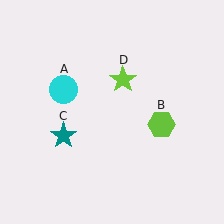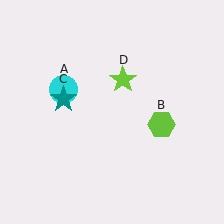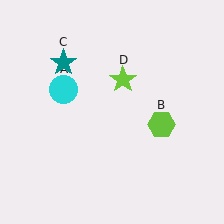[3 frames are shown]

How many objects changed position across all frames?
1 object changed position: teal star (object C).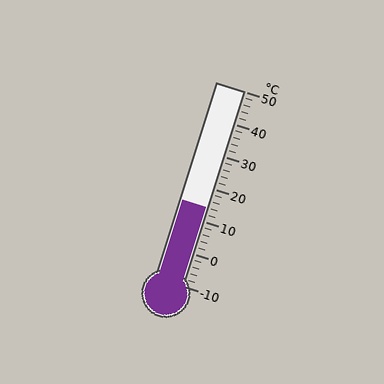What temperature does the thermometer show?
The thermometer shows approximately 14°C.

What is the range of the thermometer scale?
The thermometer scale ranges from -10°C to 50°C.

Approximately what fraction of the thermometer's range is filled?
The thermometer is filled to approximately 40% of its range.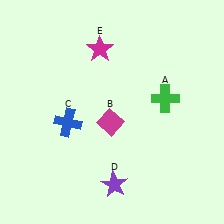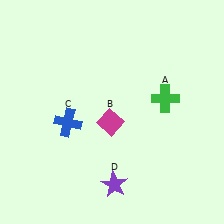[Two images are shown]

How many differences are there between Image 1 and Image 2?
There is 1 difference between the two images.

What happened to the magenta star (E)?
The magenta star (E) was removed in Image 2. It was in the top-left area of Image 1.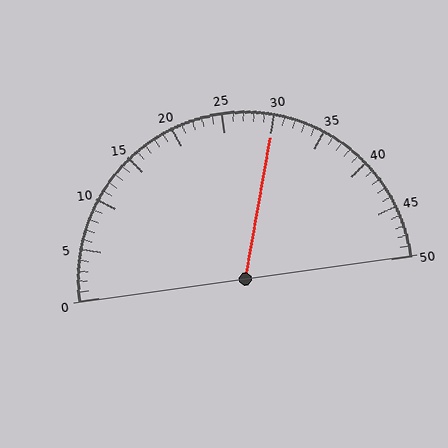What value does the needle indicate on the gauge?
The needle indicates approximately 30.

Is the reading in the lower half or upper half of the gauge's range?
The reading is in the upper half of the range (0 to 50).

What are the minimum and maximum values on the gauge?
The gauge ranges from 0 to 50.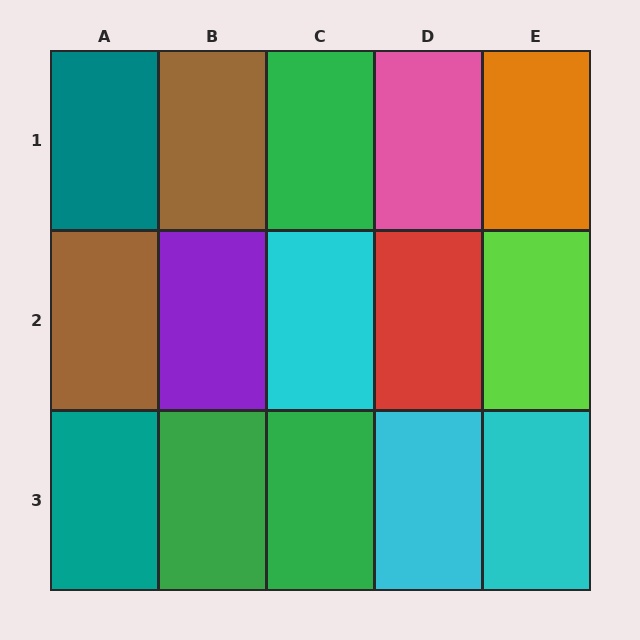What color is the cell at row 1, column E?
Orange.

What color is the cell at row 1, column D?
Pink.